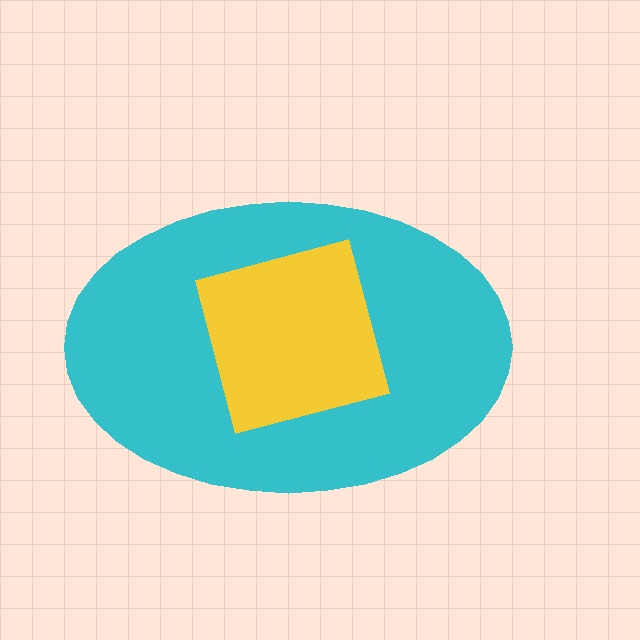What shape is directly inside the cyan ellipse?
The yellow square.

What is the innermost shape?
The yellow square.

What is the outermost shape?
The cyan ellipse.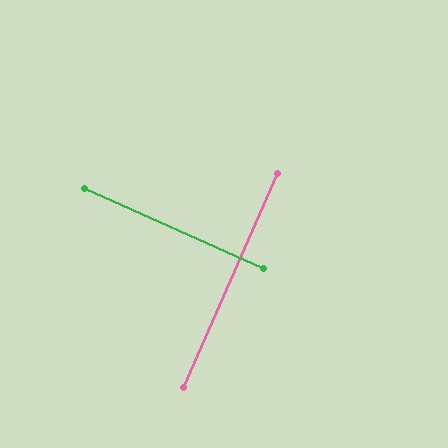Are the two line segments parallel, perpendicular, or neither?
Perpendicular — they meet at approximately 89°.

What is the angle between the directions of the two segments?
Approximately 89 degrees.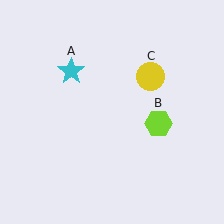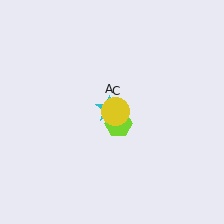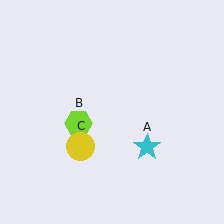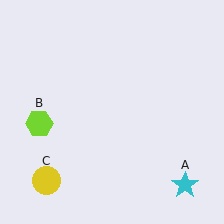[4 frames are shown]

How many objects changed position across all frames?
3 objects changed position: cyan star (object A), lime hexagon (object B), yellow circle (object C).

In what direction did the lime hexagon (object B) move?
The lime hexagon (object B) moved left.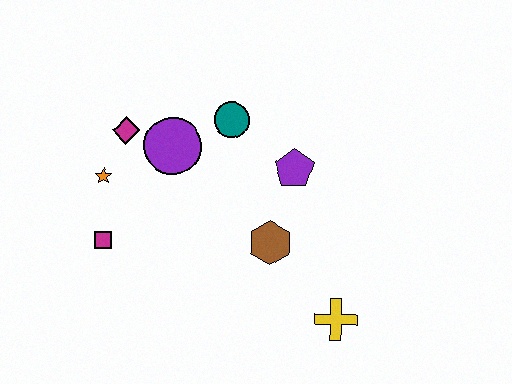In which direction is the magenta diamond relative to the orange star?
The magenta diamond is above the orange star.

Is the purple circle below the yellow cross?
No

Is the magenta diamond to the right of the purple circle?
No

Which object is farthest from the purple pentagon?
The magenta square is farthest from the purple pentagon.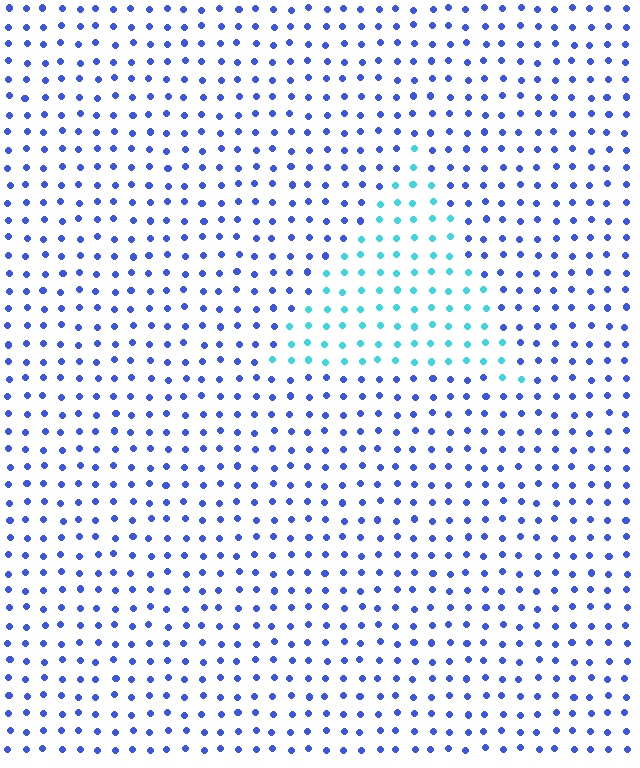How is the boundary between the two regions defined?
The boundary is defined purely by a slight shift in hue (about 48 degrees). Spacing, size, and orientation are identical on both sides.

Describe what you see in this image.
The image is filled with small blue elements in a uniform arrangement. A triangle-shaped region is visible where the elements are tinted to a slightly different hue, forming a subtle color boundary.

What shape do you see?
I see a triangle.